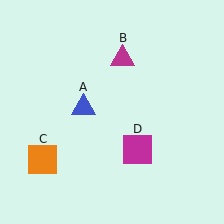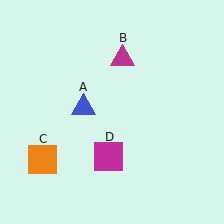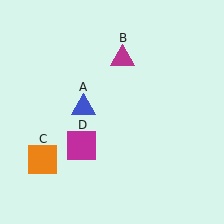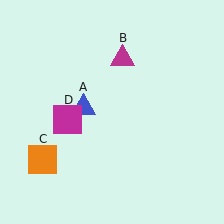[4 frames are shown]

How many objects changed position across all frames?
1 object changed position: magenta square (object D).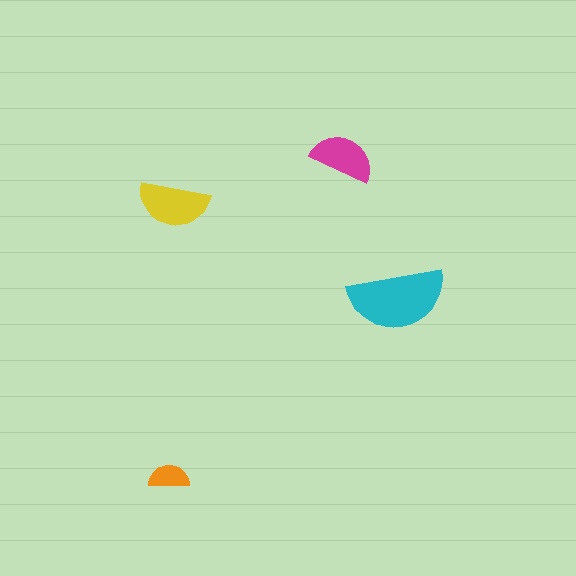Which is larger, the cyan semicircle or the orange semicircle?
The cyan one.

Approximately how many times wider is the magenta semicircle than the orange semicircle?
About 1.5 times wider.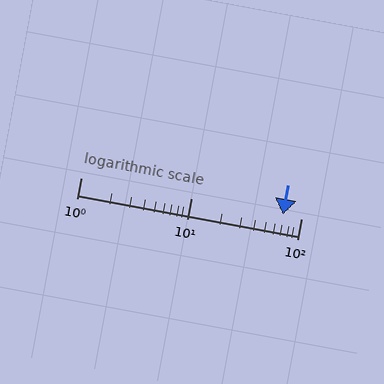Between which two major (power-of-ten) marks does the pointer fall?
The pointer is between 10 and 100.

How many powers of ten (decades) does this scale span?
The scale spans 2 decades, from 1 to 100.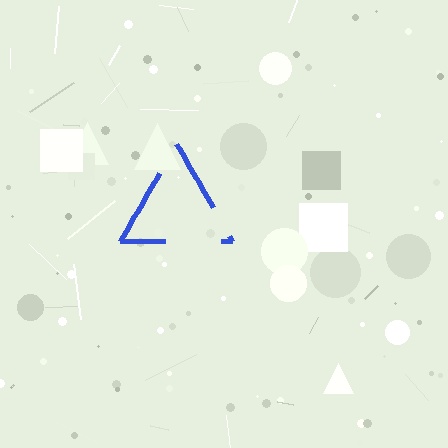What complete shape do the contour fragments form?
The contour fragments form a triangle.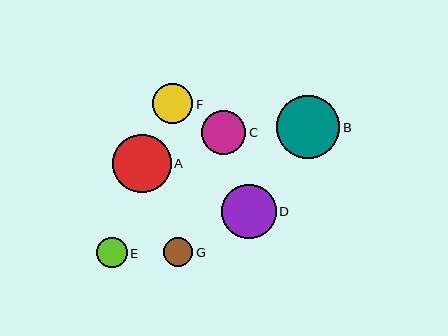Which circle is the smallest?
Circle G is the smallest with a size of approximately 29 pixels.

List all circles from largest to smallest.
From largest to smallest: B, A, D, C, F, E, G.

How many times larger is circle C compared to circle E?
Circle C is approximately 1.5 times the size of circle E.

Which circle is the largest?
Circle B is the largest with a size of approximately 64 pixels.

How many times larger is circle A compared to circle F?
Circle A is approximately 1.5 times the size of circle F.